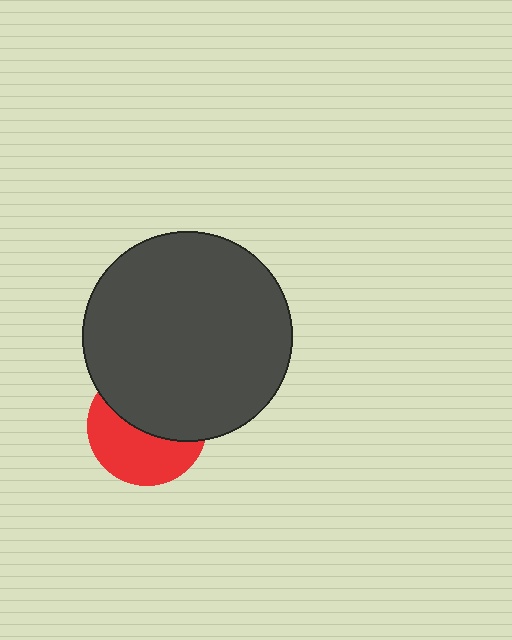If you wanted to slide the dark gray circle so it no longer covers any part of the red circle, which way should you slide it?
Slide it up — that is the most direct way to separate the two shapes.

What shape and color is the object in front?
The object in front is a dark gray circle.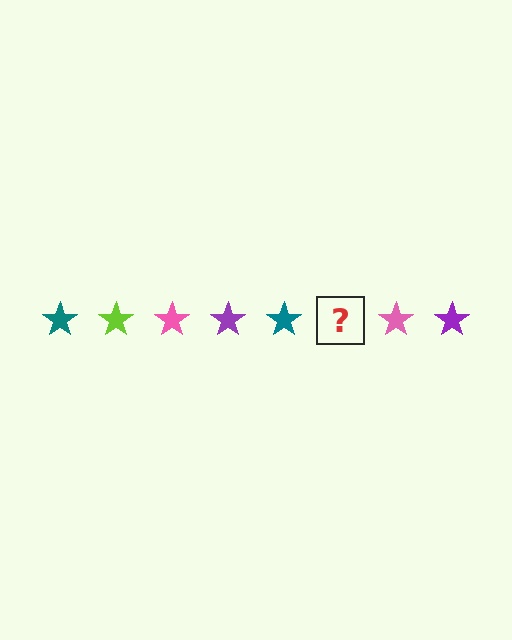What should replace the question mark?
The question mark should be replaced with a lime star.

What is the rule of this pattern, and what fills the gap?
The rule is that the pattern cycles through teal, lime, pink, purple stars. The gap should be filled with a lime star.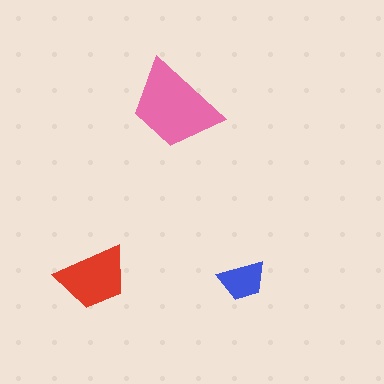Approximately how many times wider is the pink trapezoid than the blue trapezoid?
About 2 times wider.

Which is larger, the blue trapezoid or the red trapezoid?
The red one.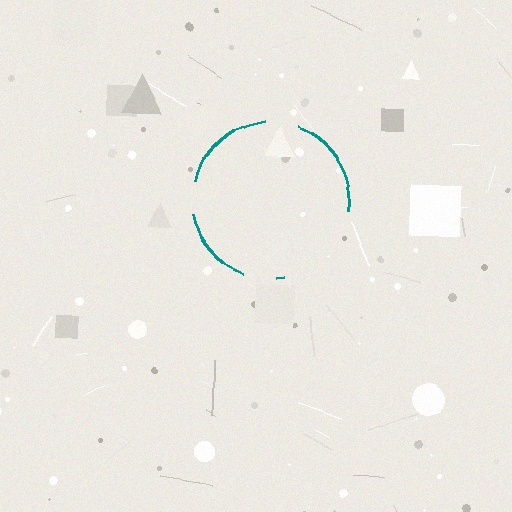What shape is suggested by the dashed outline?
The dashed outline suggests a circle.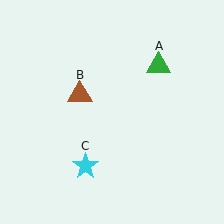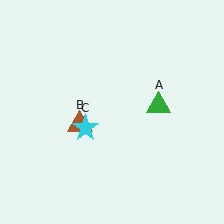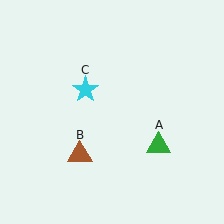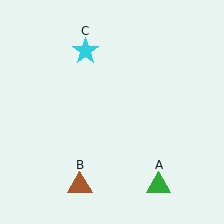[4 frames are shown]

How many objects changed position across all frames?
3 objects changed position: green triangle (object A), brown triangle (object B), cyan star (object C).